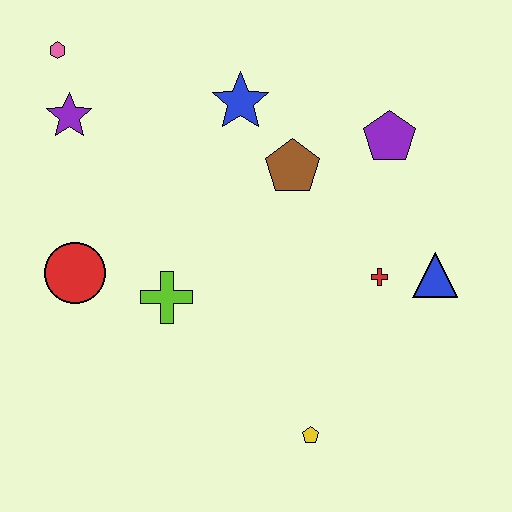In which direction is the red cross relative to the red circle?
The red cross is to the right of the red circle.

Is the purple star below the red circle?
No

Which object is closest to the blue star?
The brown pentagon is closest to the blue star.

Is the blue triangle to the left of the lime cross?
No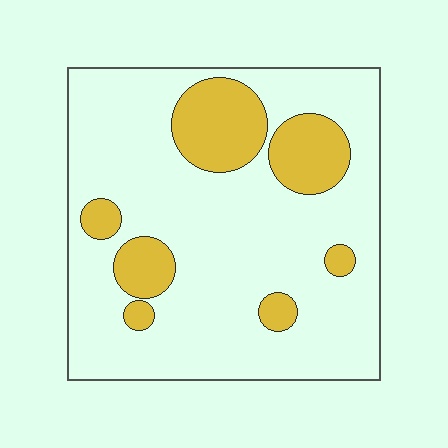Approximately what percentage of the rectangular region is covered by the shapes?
Approximately 20%.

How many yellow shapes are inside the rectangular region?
7.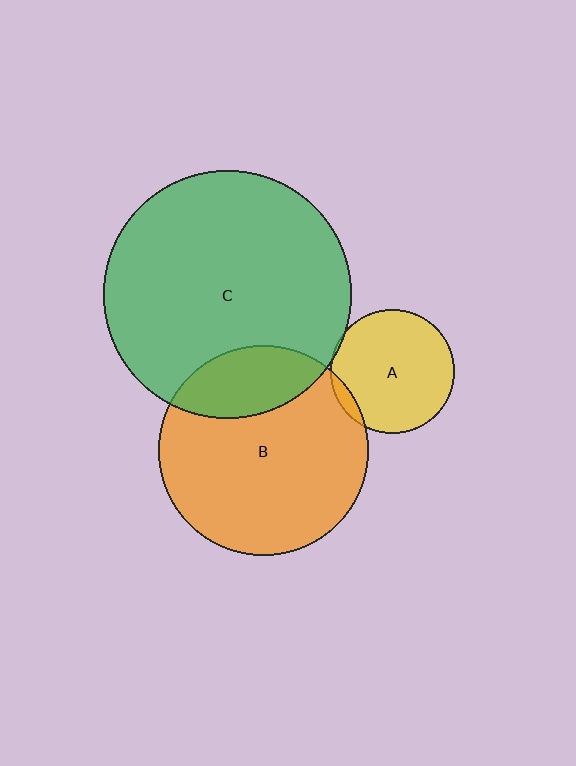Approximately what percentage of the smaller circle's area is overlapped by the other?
Approximately 20%.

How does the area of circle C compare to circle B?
Approximately 1.4 times.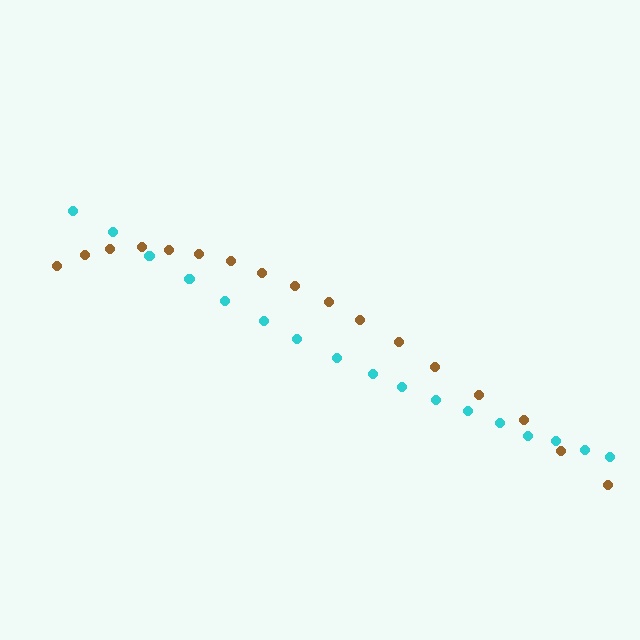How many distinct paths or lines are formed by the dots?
There are 2 distinct paths.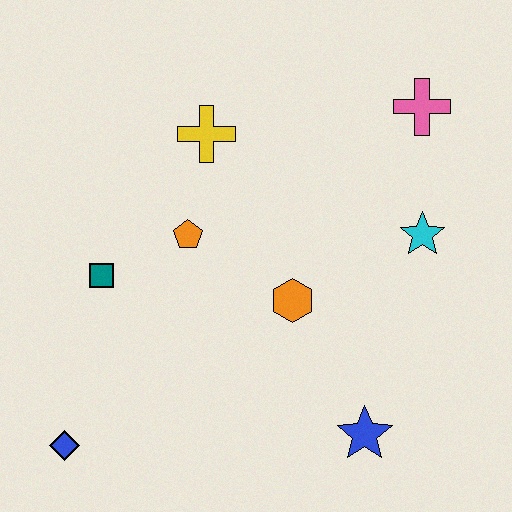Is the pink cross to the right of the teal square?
Yes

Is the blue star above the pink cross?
No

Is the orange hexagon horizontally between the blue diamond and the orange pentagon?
No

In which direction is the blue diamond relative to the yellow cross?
The blue diamond is below the yellow cross.